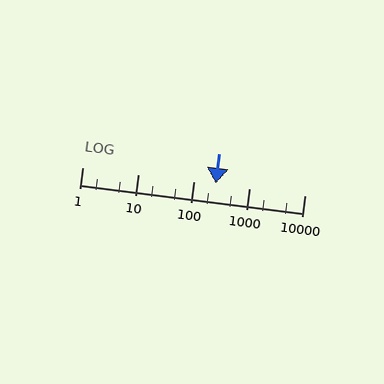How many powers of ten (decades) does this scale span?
The scale spans 4 decades, from 1 to 10000.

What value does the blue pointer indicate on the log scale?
The pointer indicates approximately 250.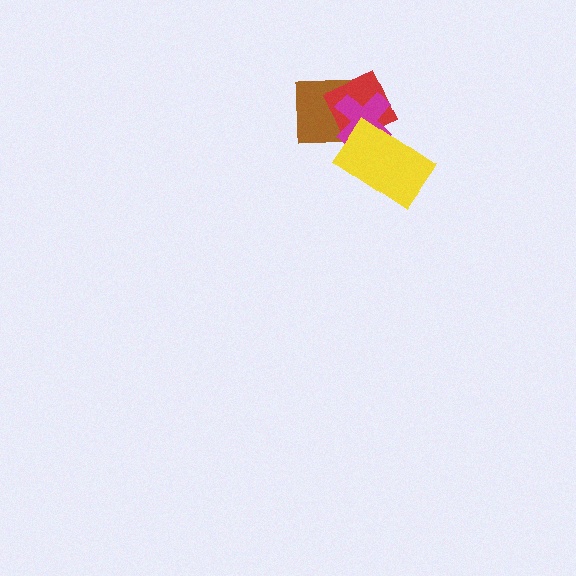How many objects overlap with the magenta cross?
3 objects overlap with the magenta cross.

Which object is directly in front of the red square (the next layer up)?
The magenta cross is directly in front of the red square.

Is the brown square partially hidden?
Yes, it is partially covered by another shape.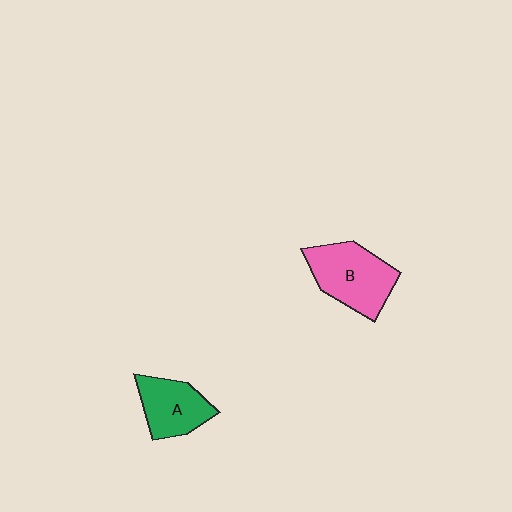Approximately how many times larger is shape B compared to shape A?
Approximately 1.3 times.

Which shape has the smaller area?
Shape A (green).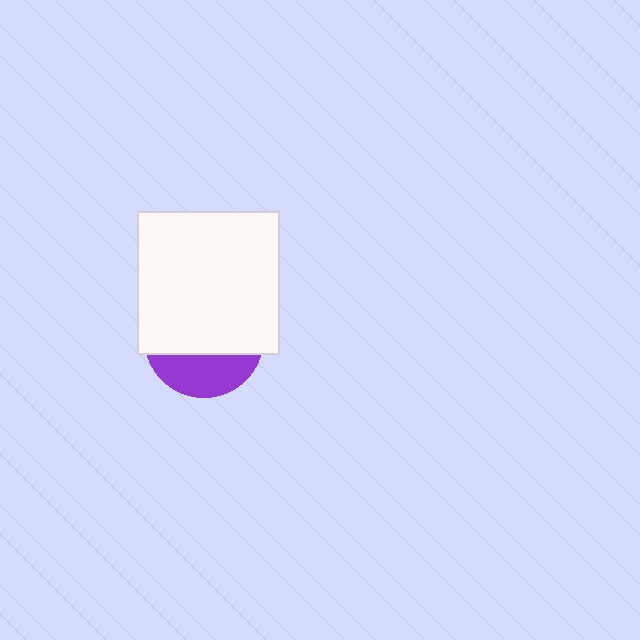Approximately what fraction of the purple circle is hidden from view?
Roughly 69% of the purple circle is hidden behind the white square.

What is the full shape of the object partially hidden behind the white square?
The partially hidden object is a purple circle.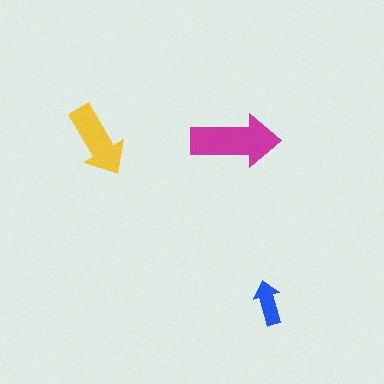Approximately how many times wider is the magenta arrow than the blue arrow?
About 2 times wider.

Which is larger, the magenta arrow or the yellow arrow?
The magenta one.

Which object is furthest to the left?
The yellow arrow is leftmost.